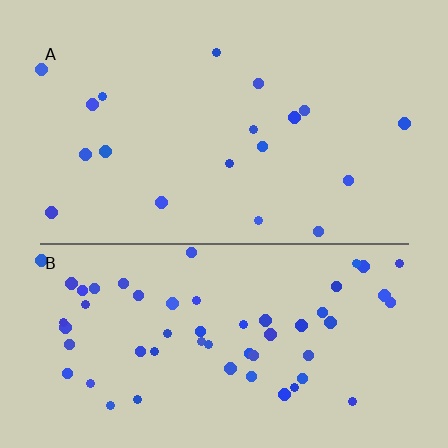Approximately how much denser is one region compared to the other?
Approximately 3.1× — region B over region A.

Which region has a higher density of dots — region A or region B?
B (the bottom).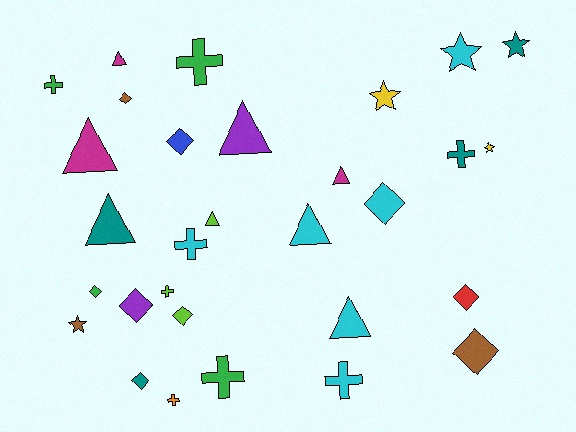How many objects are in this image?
There are 30 objects.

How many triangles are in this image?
There are 8 triangles.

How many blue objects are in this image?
There is 1 blue object.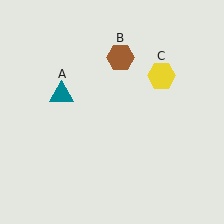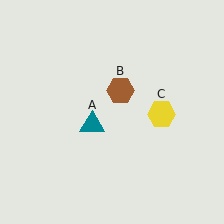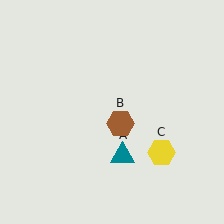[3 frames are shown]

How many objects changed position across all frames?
3 objects changed position: teal triangle (object A), brown hexagon (object B), yellow hexagon (object C).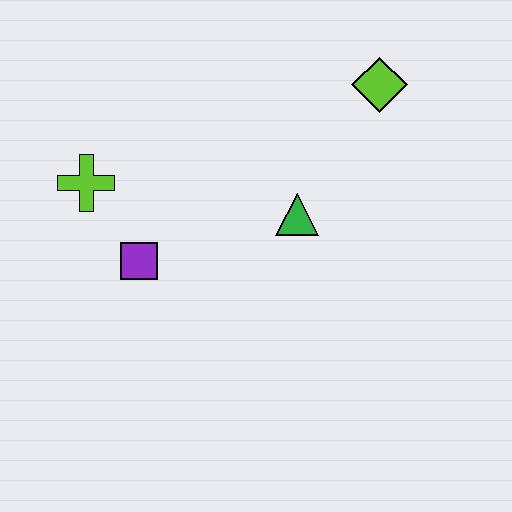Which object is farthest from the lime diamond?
The lime cross is farthest from the lime diamond.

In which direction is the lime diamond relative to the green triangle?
The lime diamond is above the green triangle.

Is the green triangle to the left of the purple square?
No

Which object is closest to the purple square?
The lime cross is closest to the purple square.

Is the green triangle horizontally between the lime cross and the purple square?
No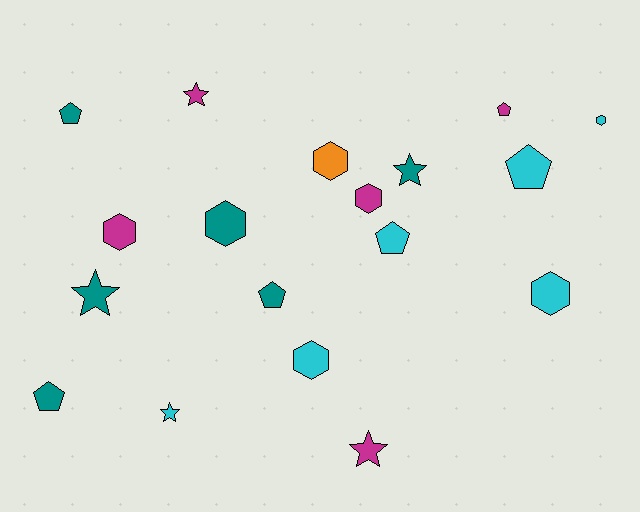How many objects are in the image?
There are 18 objects.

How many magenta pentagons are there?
There is 1 magenta pentagon.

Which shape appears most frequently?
Hexagon, with 7 objects.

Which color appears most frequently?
Cyan, with 6 objects.